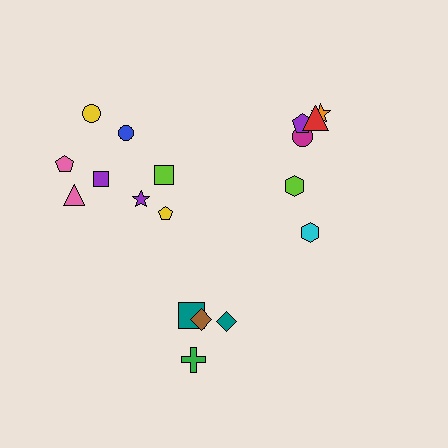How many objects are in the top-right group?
There are 6 objects.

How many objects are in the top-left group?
There are 8 objects.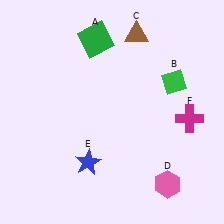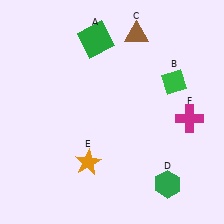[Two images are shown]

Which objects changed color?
D changed from pink to green. E changed from blue to orange.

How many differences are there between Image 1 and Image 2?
There are 2 differences between the two images.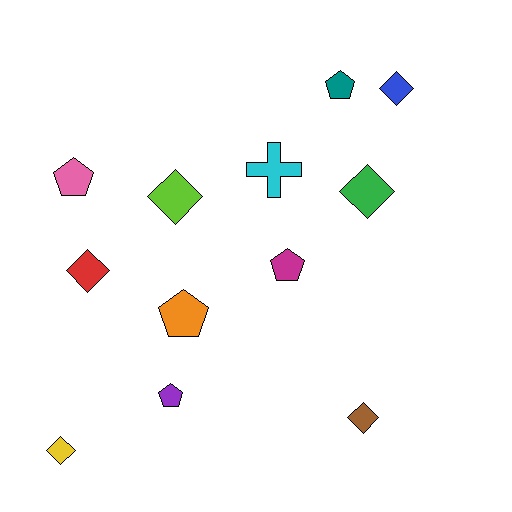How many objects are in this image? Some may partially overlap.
There are 12 objects.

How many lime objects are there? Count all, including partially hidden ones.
There is 1 lime object.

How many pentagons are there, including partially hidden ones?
There are 5 pentagons.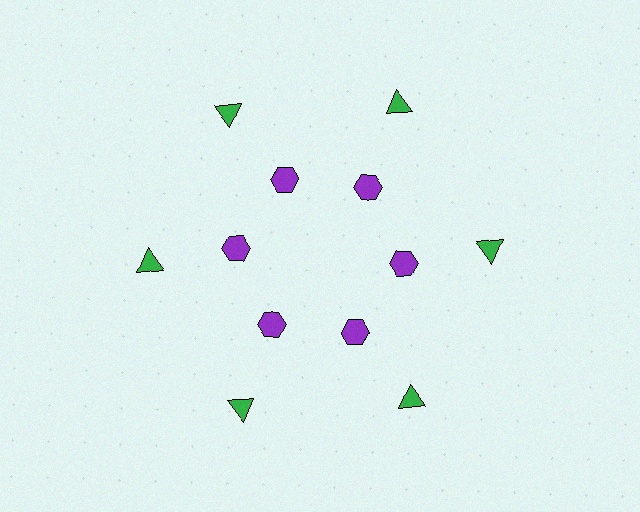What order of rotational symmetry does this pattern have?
This pattern has 6-fold rotational symmetry.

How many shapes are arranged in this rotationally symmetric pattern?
There are 12 shapes, arranged in 6 groups of 2.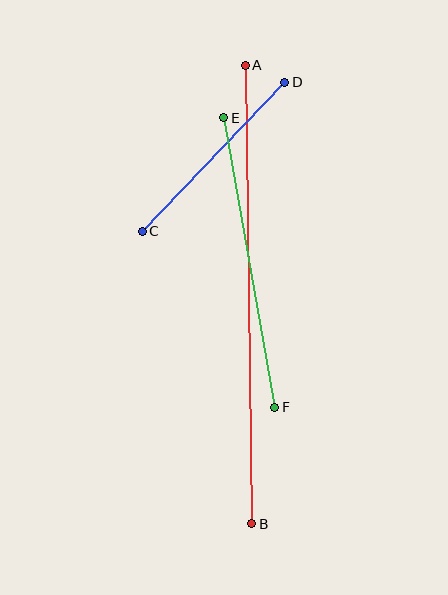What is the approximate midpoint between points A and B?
The midpoint is at approximately (248, 295) pixels.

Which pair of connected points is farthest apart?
Points A and B are farthest apart.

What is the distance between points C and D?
The distance is approximately 206 pixels.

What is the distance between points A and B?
The distance is approximately 459 pixels.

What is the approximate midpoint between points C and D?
The midpoint is at approximately (213, 157) pixels.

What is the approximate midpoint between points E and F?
The midpoint is at approximately (249, 262) pixels.